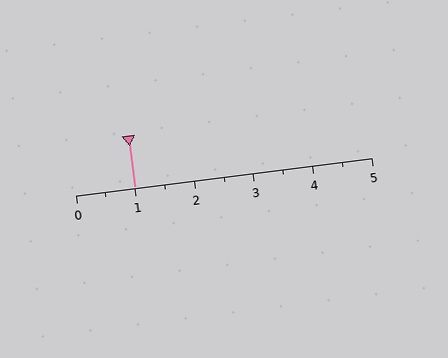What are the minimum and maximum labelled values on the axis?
The axis runs from 0 to 5.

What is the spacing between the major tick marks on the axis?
The major ticks are spaced 1 apart.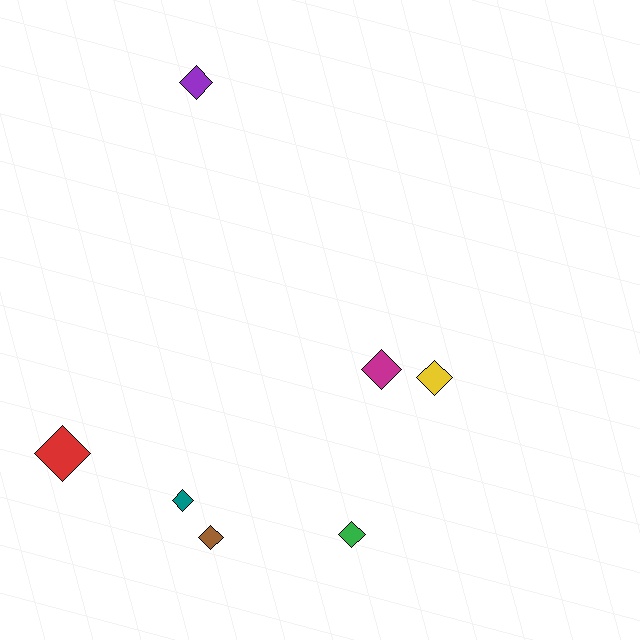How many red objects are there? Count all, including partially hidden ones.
There is 1 red object.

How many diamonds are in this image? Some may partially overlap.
There are 7 diamonds.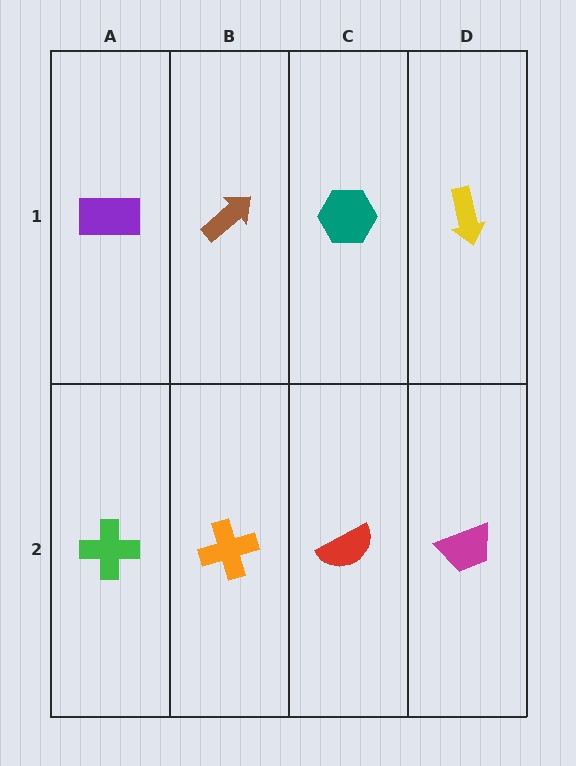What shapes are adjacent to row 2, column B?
A brown arrow (row 1, column B), a green cross (row 2, column A), a red semicircle (row 2, column C).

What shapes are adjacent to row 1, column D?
A magenta trapezoid (row 2, column D), a teal hexagon (row 1, column C).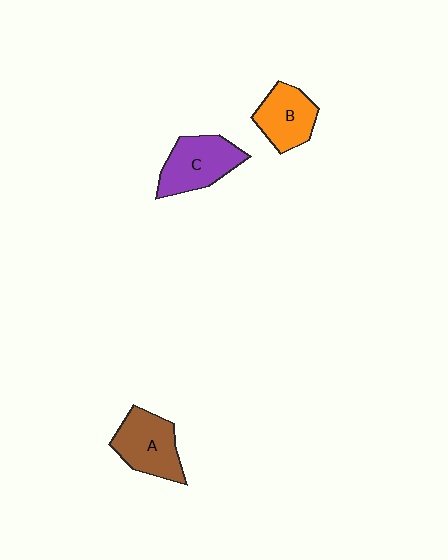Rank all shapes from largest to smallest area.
From largest to smallest: C (purple), A (brown), B (orange).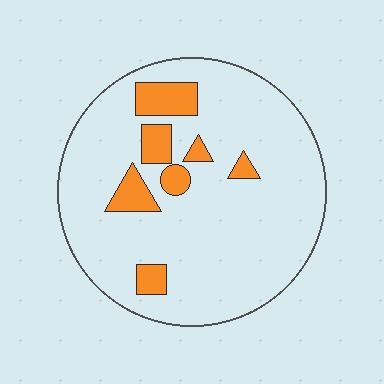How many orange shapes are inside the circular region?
7.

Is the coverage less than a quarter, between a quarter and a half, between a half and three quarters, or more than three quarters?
Less than a quarter.